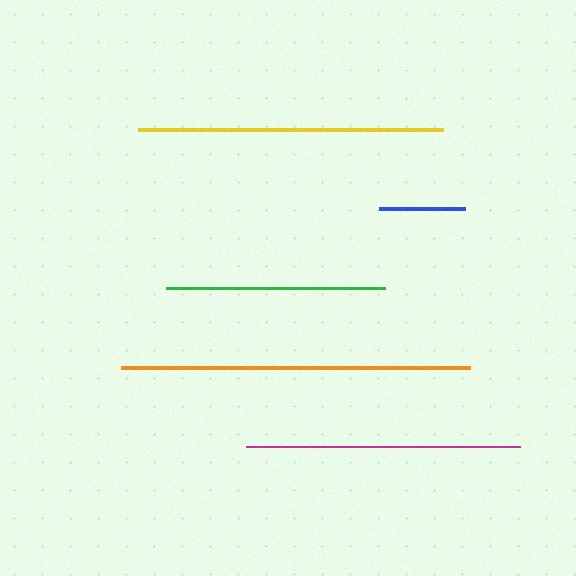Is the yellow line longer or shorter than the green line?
The yellow line is longer than the green line.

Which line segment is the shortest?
The blue line is the shortest at approximately 87 pixels.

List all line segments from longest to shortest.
From longest to shortest: orange, yellow, magenta, green, blue.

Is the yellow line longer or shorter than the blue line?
The yellow line is longer than the blue line.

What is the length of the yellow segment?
The yellow segment is approximately 305 pixels long.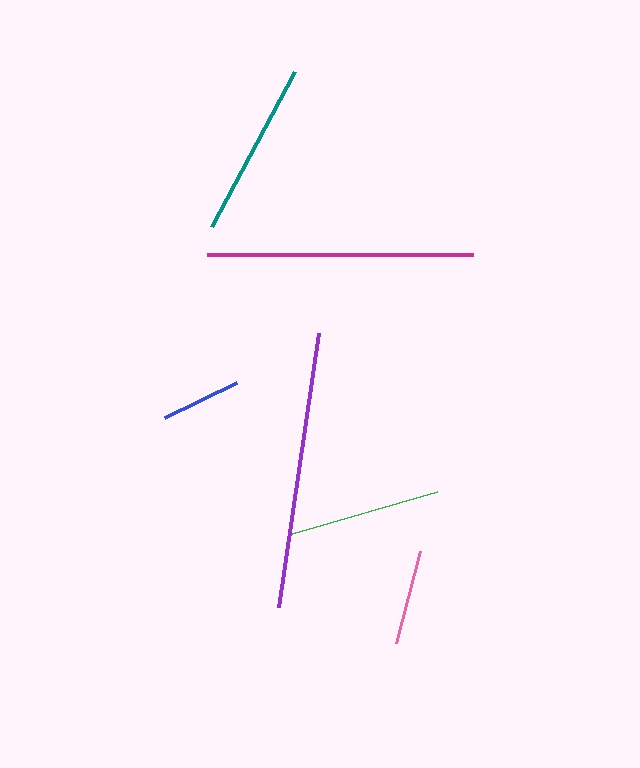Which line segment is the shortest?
The blue line is the shortest at approximately 80 pixels.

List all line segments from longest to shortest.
From longest to shortest: purple, magenta, teal, green, pink, blue.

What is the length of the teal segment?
The teal segment is approximately 175 pixels long.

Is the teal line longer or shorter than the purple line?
The purple line is longer than the teal line.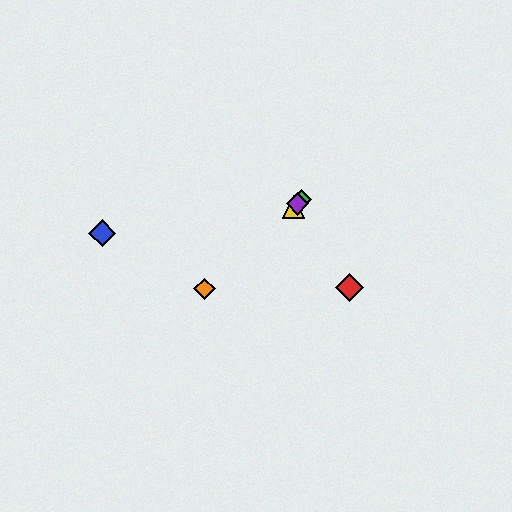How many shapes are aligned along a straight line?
4 shapes (the green diamond, the yellow triangle, the purple diamond, the orange diamond) are aligned along a straight line.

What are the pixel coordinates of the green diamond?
The green diamond is at (302, 200).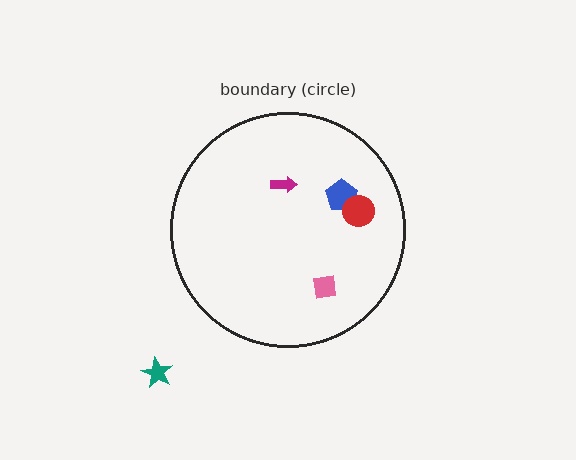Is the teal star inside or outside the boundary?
Outside.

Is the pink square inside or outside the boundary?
Inside.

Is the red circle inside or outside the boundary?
Inside.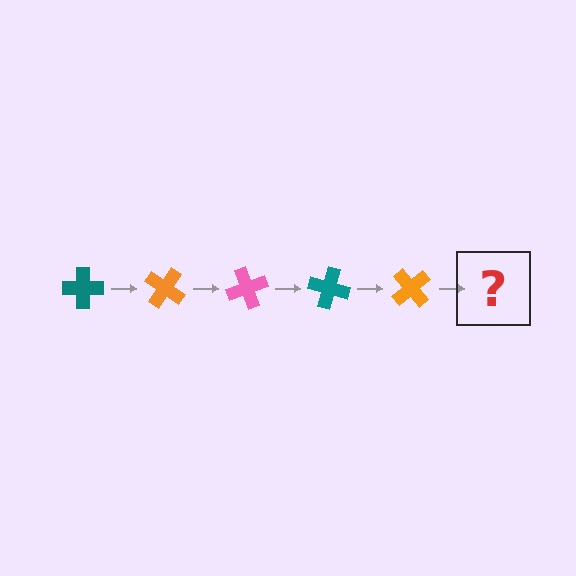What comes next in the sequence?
The next element should be a pink cross, rotated 175 degrees from the start.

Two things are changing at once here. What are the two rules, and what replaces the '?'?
The two rules are that it rotates 35 degrees each step and the color cycles through teal, orange, and pink. The '?' should be a pink cross, rotated 175 degrees from the start.